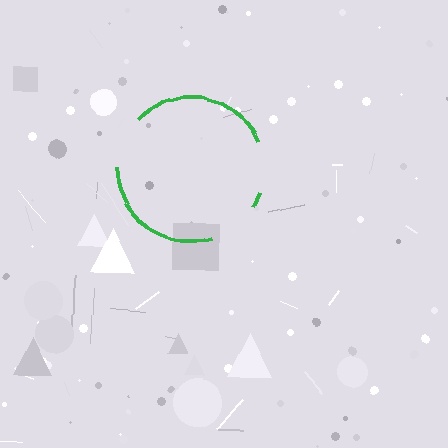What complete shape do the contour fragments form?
The contour fragments form a circle.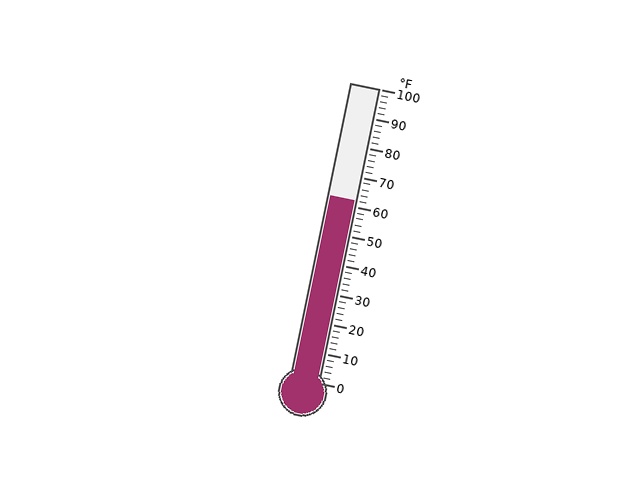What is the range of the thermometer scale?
The thermometer scale ranges from 0°F to 100°F.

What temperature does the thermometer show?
The thermometer shows approximately 62°F.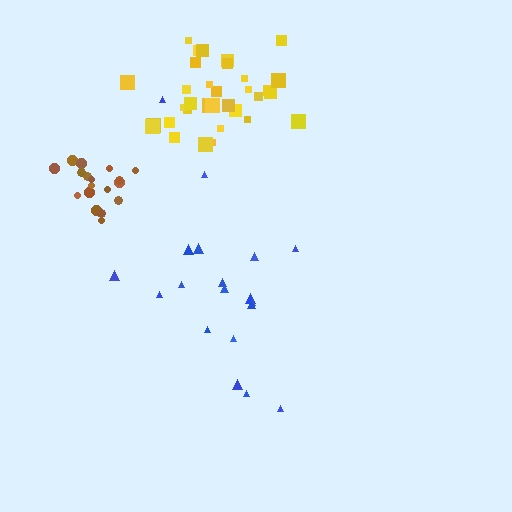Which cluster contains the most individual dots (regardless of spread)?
Yellow (33).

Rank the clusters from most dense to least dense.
brown, yellow, blue.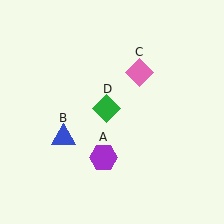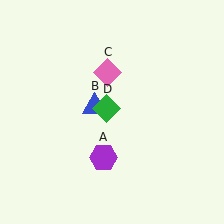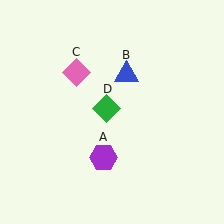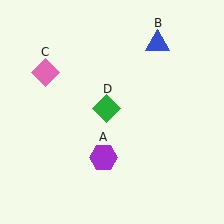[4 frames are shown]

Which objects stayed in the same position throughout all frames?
Purple hexagon (object A) and green diamond (object D) remained stationary.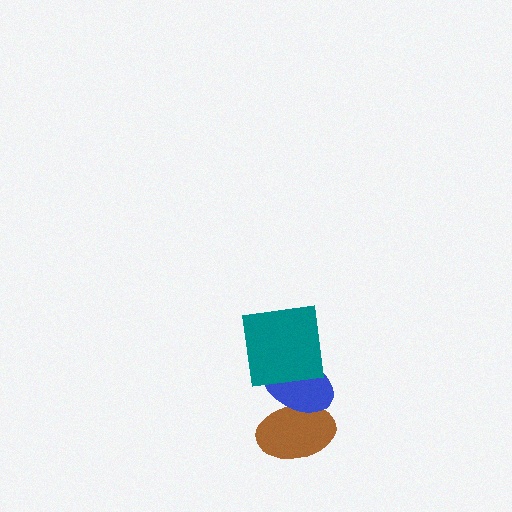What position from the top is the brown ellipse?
The brown ellipse is 3rd from the top.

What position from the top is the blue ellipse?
The blue ellipse is 2nd from the top.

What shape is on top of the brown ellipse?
The blue ellipse is on top of the brown ellipse.